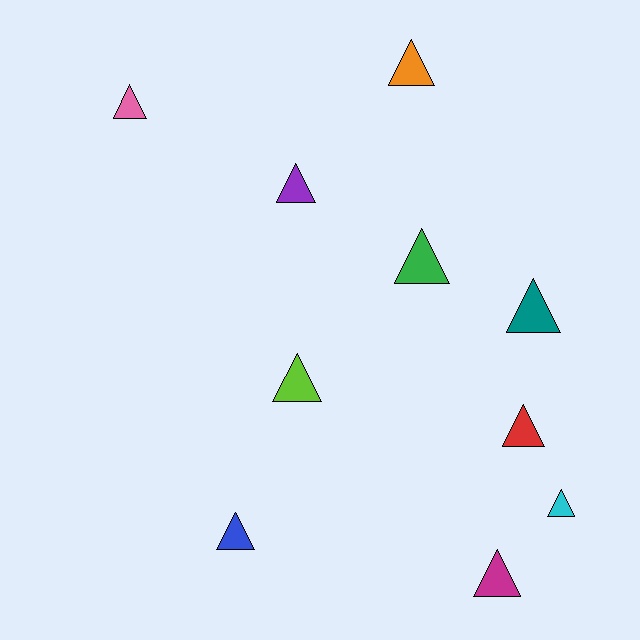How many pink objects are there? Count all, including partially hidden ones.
There is 1 pink object.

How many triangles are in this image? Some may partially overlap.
There are 10 triangles.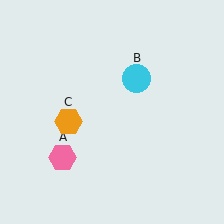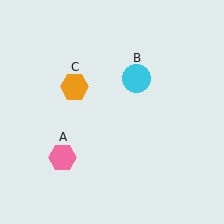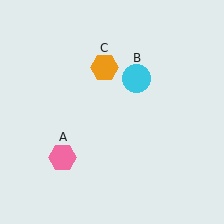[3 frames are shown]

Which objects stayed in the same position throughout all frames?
Pink hexagon (object A) and cyan circle (object B) remained stationary.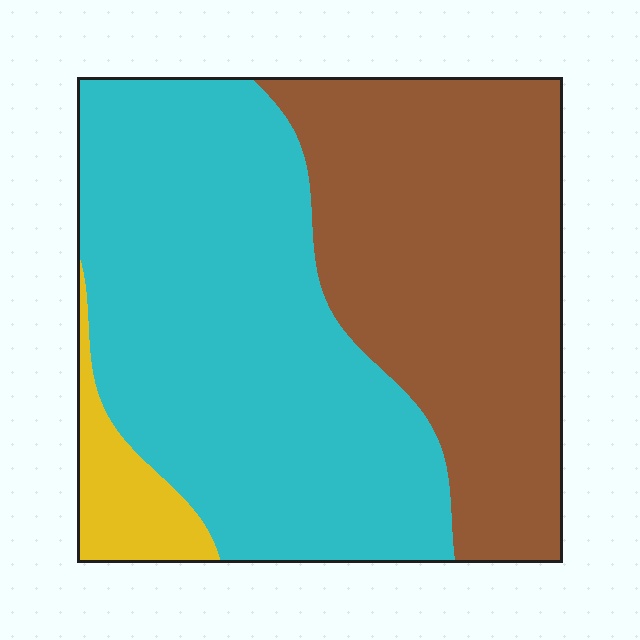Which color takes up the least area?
Yellow, at roughly 5%.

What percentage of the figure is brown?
Brown takes up about two fifths (2/5) of the figure.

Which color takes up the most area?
Cyan, at roughly 50%.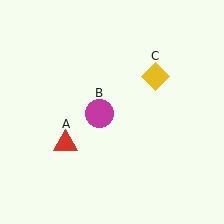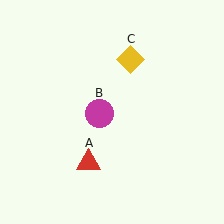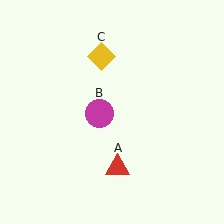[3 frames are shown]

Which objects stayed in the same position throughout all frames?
Magenta circle (object B) remained stationary.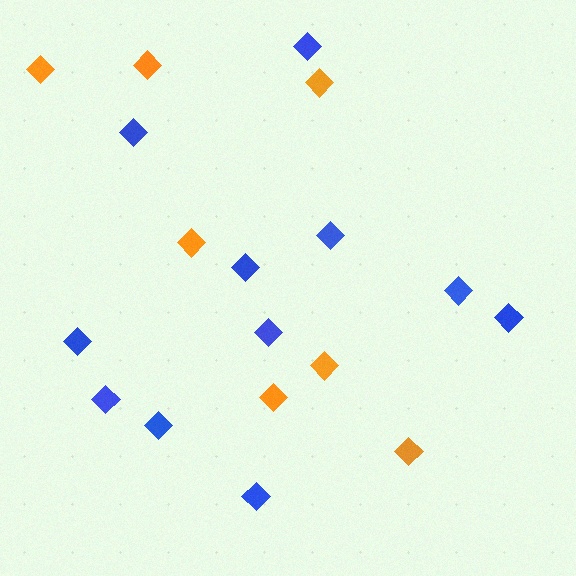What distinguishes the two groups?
There are 2 groups: one group of orange diamonds (7) and one group of blue diamonds (11).